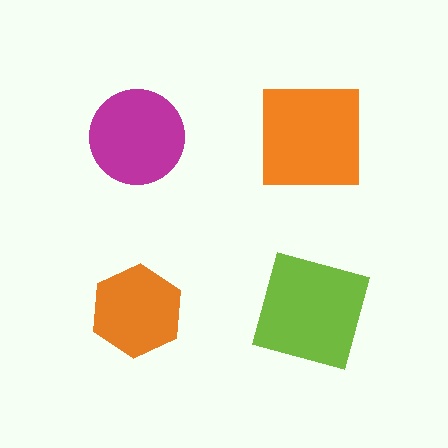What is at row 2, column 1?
An orange hexagon.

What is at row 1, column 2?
An orange square.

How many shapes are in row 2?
2 shapes.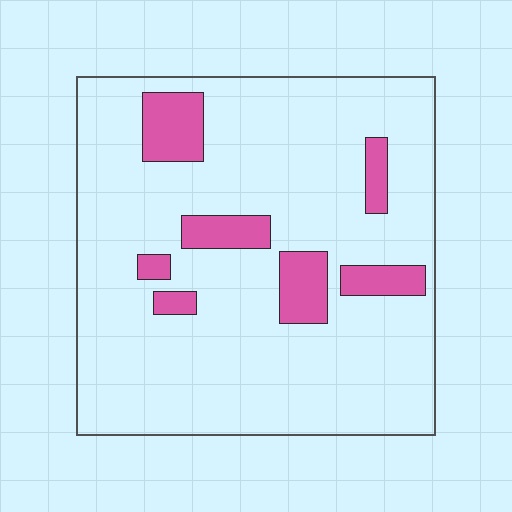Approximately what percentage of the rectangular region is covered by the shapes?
Approximately 15%.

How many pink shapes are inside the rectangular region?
7.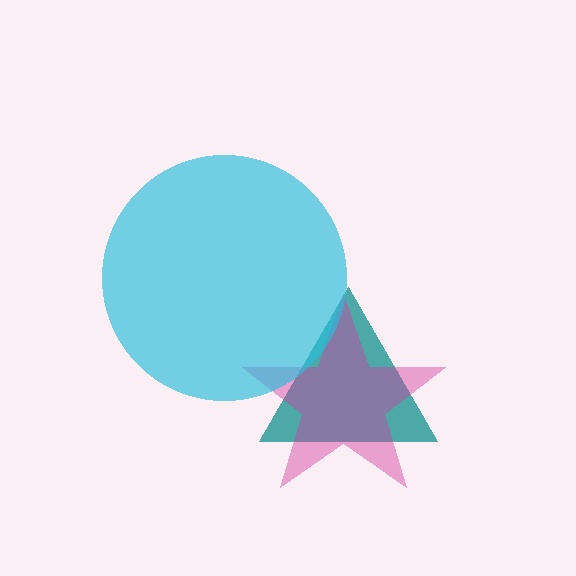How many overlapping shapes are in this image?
There are 3 overlapping shapes in the image.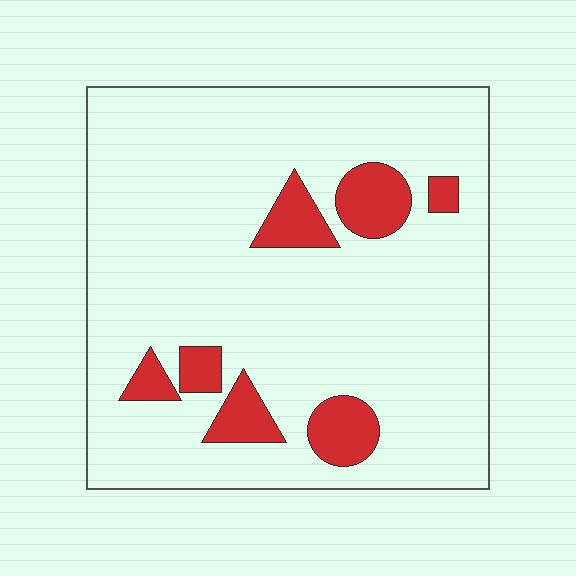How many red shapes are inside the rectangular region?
7.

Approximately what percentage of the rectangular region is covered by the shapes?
Approximately 15%.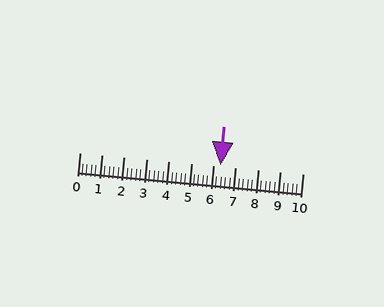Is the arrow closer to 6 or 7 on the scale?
The arrow is closer to 6.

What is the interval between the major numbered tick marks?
The major tick marks are spaced 1 units apart.